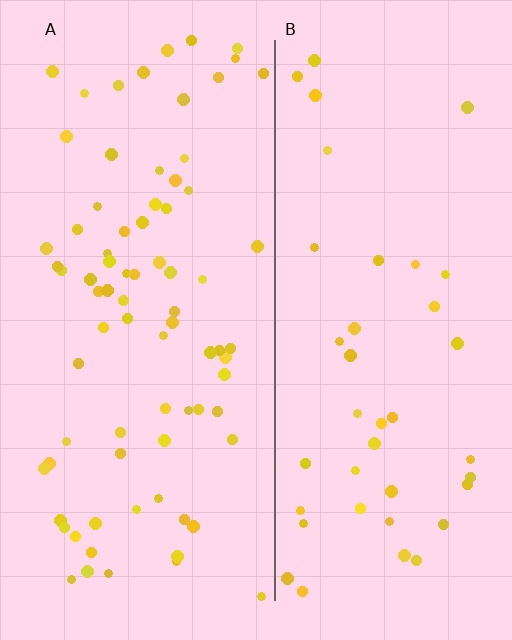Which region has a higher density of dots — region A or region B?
A (the left).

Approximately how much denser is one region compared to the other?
Approximately 1.9× — region A over region B.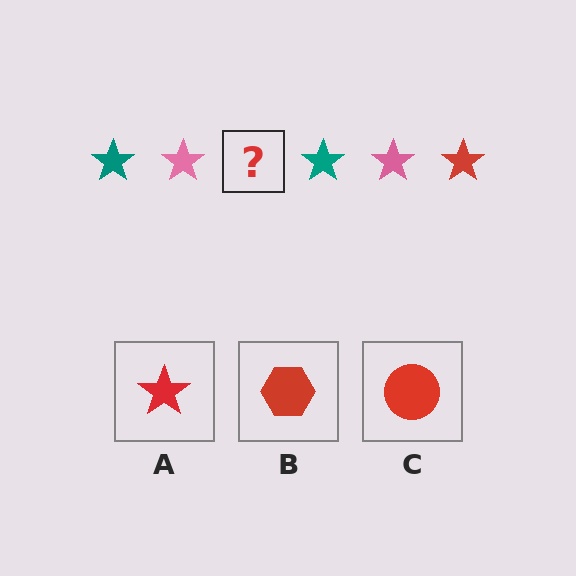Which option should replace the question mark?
Option A.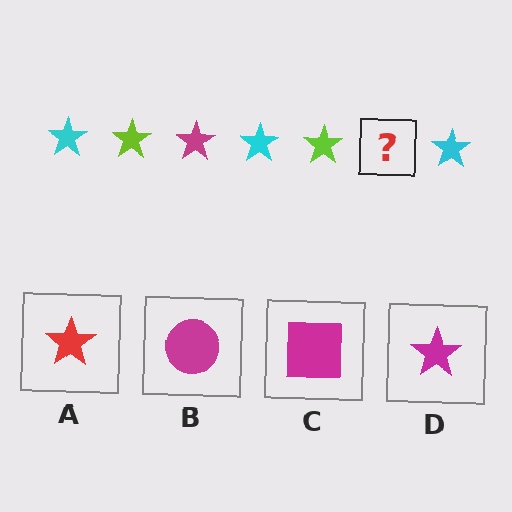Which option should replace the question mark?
Option D.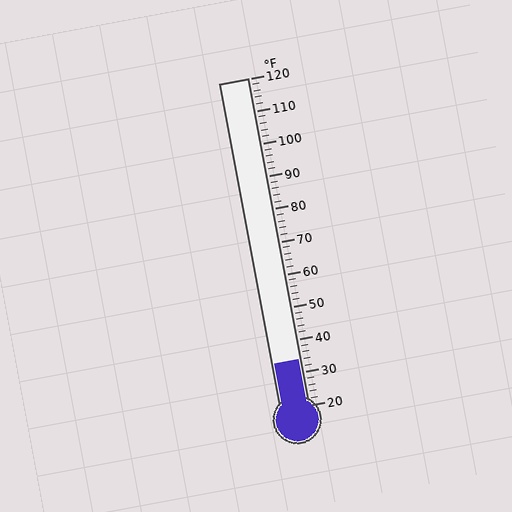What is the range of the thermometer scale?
The thermometer scale ranges from 20°F to 120°F.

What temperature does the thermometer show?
The thermometer shows approximately 34°F.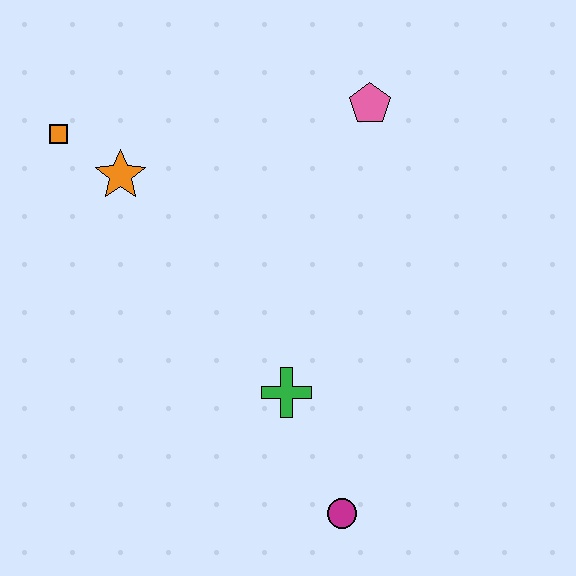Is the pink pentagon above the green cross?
Yes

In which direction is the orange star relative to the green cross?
The orange star is above the green cross.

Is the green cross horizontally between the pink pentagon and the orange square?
Yes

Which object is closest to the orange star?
The orange square is closest to the orange star.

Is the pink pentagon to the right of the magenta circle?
Yes